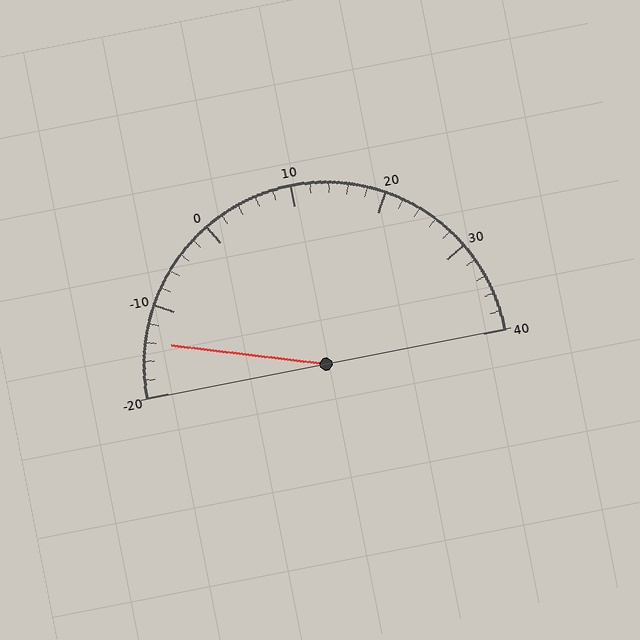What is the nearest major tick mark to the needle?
The nearest major tick mark is -10.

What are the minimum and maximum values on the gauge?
The gauge ranges from -20 to 40.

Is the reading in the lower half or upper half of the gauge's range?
The reading is in the lower half of the range (-20 to 40).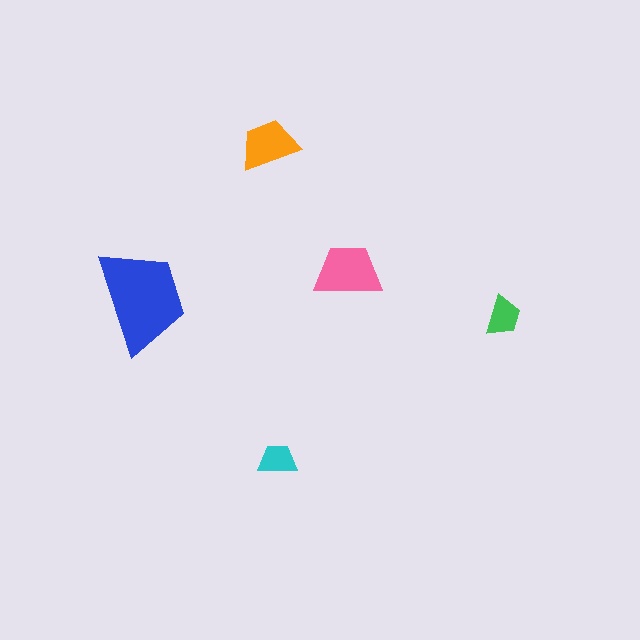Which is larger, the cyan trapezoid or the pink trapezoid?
The pink one.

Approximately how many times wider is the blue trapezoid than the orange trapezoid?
About 2 times wider.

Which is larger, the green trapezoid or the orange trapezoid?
The orange one.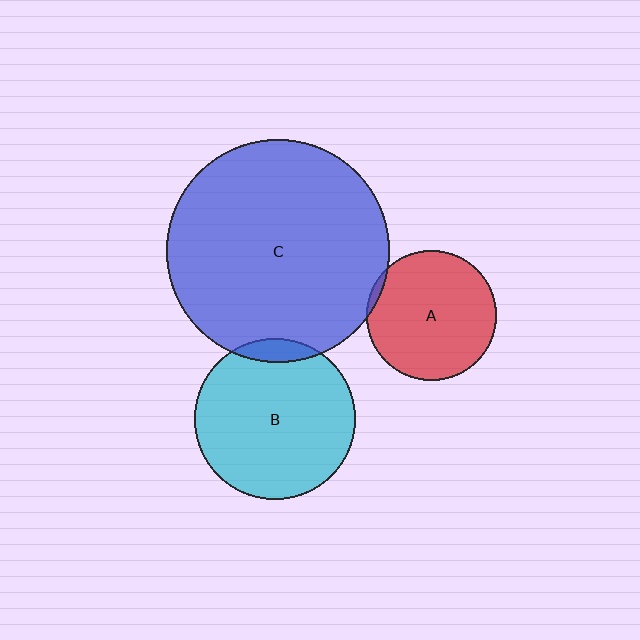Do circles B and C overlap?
Yes.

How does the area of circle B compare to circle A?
Approximately 1.5 times.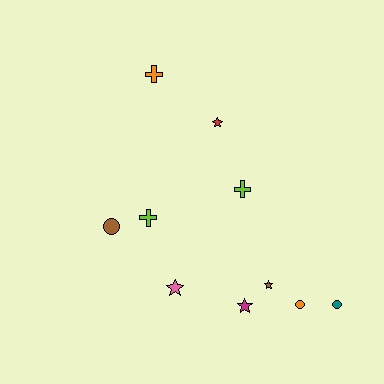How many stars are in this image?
There are 4 stars.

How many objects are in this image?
There are 10 objects.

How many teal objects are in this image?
There is 1 teal object.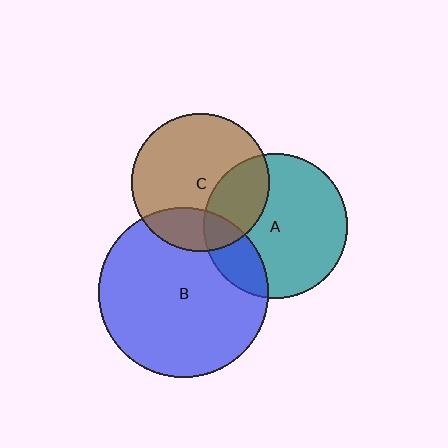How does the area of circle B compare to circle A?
Approximately 1.4 times.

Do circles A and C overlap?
Yes.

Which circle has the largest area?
Circle B (blue).